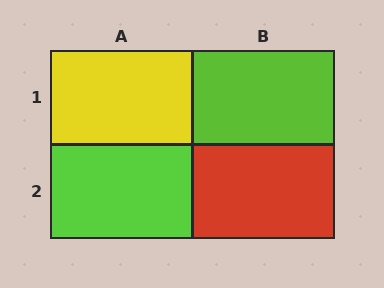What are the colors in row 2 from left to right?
Lime, red.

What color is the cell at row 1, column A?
Yellow.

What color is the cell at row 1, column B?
Lime.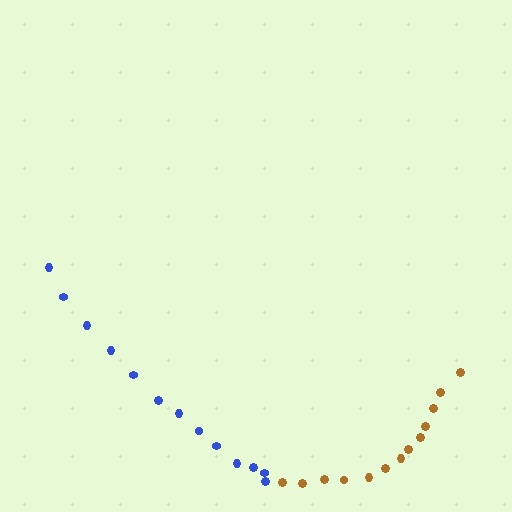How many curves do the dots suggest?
There are 2 distinct paths.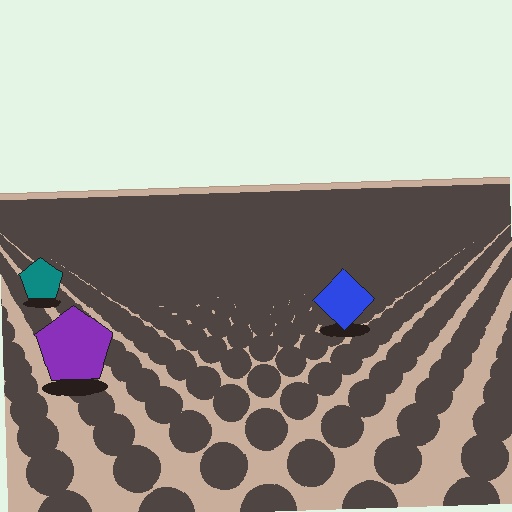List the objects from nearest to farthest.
From nearest to farthest: the purple pentagon, the blue diamond, the teal pentagon.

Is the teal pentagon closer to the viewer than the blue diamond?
No. The blue diamond is closer — you can tell from the texture gradient: the ground texture is coarser near it.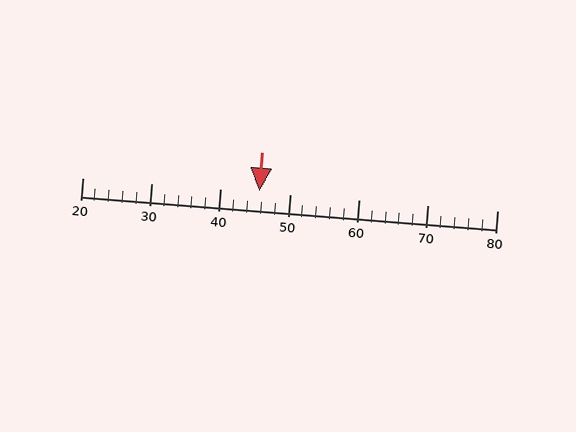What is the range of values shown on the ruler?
The ruler shows values from 20 to 80.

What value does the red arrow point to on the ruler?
The red arrow points to approximately 46.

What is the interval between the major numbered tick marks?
The major tick marks are spaced 10 units apart.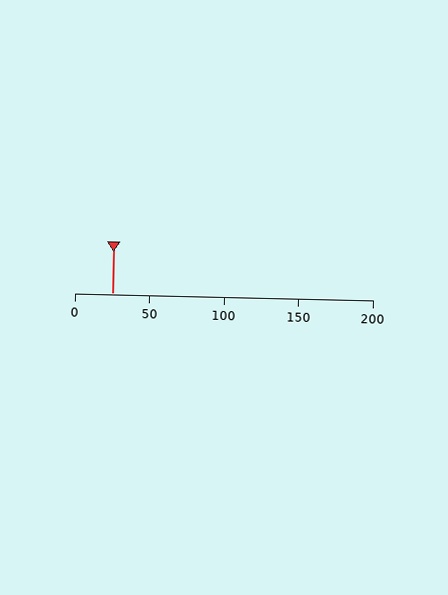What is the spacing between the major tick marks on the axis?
The major ticks are spaced 50 apart.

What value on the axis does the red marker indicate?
The marker indicates approximately 25.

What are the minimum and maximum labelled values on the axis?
The axis runs from 0 to 200.